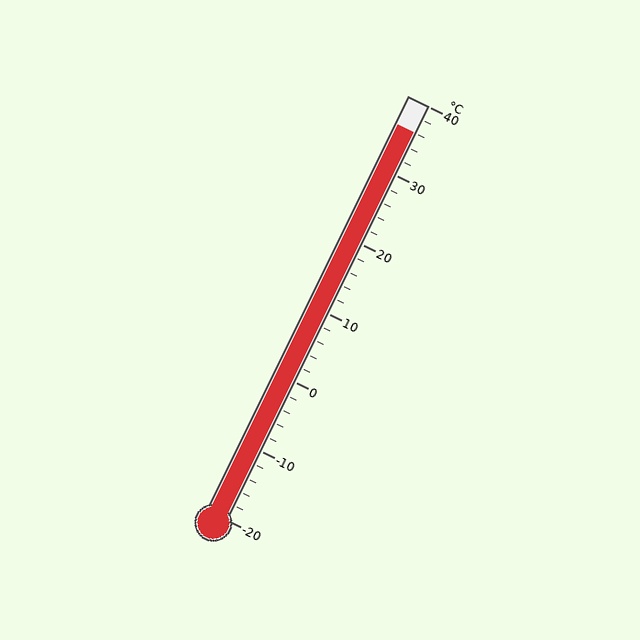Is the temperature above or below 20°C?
The temperature is above 20°C.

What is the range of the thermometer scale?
The thermometer scale ranges from -20°C to 40°C.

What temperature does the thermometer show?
The thermometer shows approximately 36°C.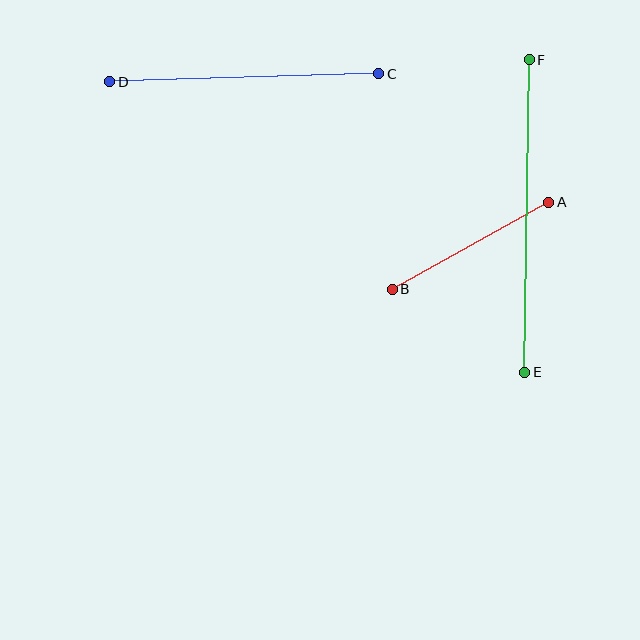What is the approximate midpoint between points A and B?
The midpoint is at approximately (470, 246) pixels.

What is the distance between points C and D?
The distance is approximately 269 pixels.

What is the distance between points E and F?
The distance is approximately 313 pixels.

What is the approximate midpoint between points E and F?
The midpoint is at approximately (527, 216) pixels.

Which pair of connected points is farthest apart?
Points E and F are farthest apart.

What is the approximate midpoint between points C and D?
The midpoint is at approximately (244, 78) pixels.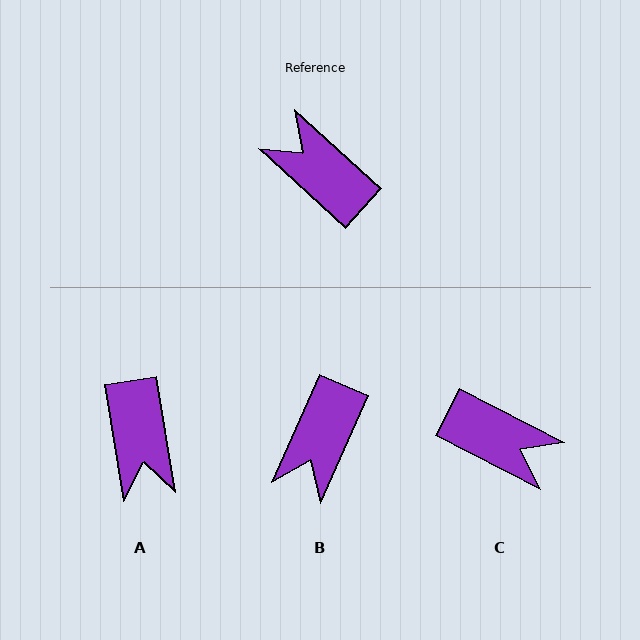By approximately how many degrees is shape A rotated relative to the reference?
Approximately 141 degrees counter-clockwise.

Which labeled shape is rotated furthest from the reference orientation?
C, about 165 degrees away.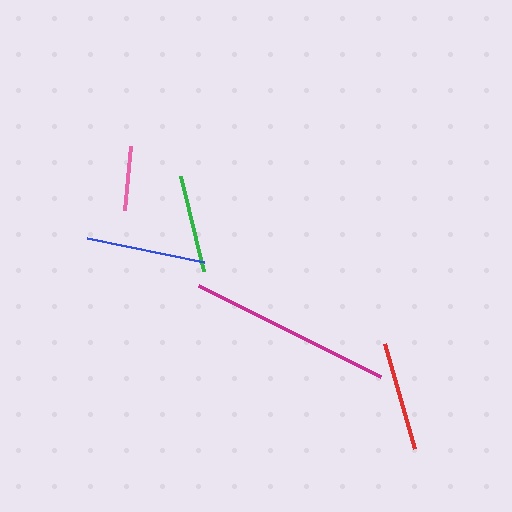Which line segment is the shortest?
The pink line is the shortest at approximately 64 pixels.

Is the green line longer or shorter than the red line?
The red line is longer than the green line.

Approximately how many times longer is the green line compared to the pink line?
The green line is approximately 1.5 times the length of the pink line.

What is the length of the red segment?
The red segment is approximately 110 pixels long.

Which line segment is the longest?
The magenta line is the longest at approximately 204 pixels.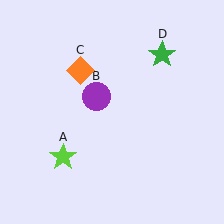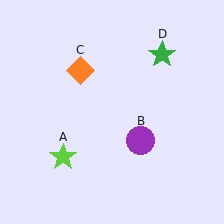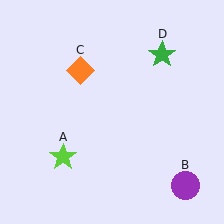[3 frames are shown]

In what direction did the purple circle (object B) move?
The purple circle (object B) moved down and to the right.